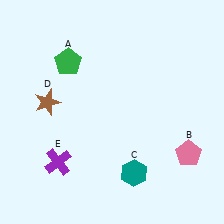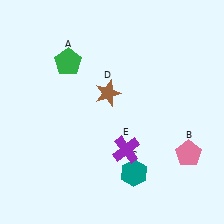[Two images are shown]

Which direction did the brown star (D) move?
The brown star (D) moved right.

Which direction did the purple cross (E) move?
The purple cross (E) moved right.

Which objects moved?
The objects that moved are: the brown star (D), the purple cross (E).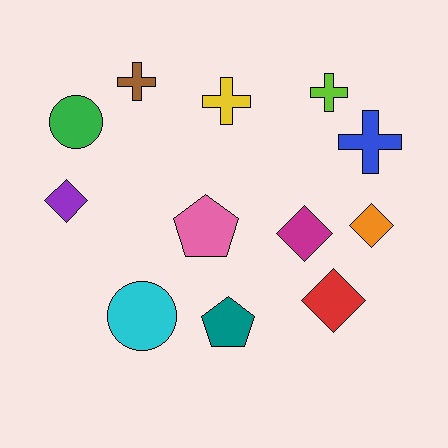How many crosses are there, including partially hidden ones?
There are 4 crosses.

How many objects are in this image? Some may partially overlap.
There are 12 objects.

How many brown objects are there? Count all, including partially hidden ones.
There is 1 brown object.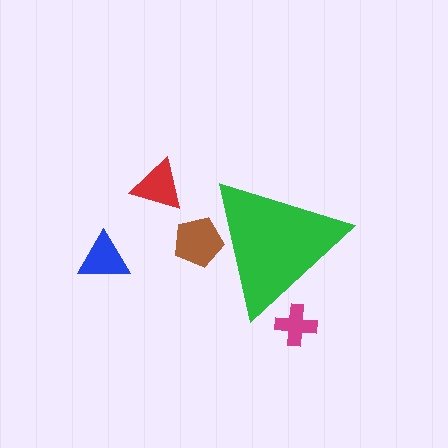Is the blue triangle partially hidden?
No, the blue triangle is fully visible.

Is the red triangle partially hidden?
No, the red triangle is fully visible.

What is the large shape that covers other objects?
A green triangle.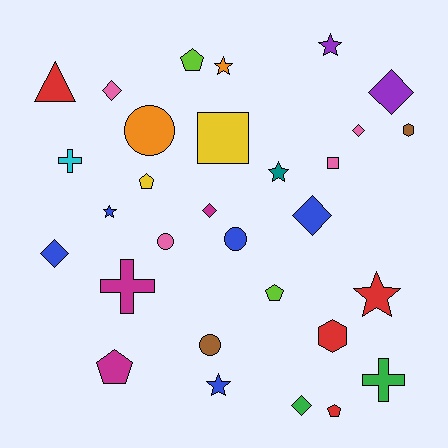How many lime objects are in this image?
There are 2 lime objects.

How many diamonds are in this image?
There are 7 diamonds.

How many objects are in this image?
There are 30 objects.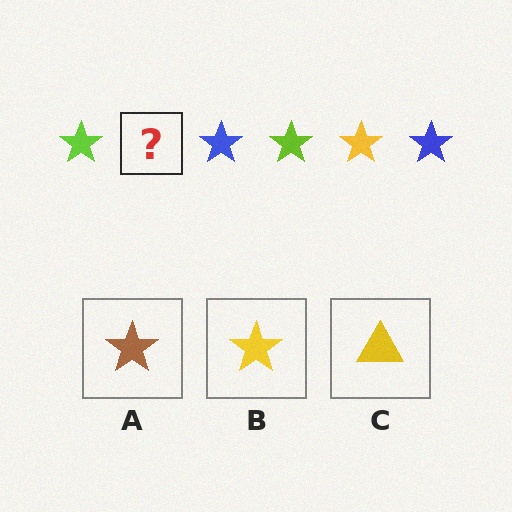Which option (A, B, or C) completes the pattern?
B.